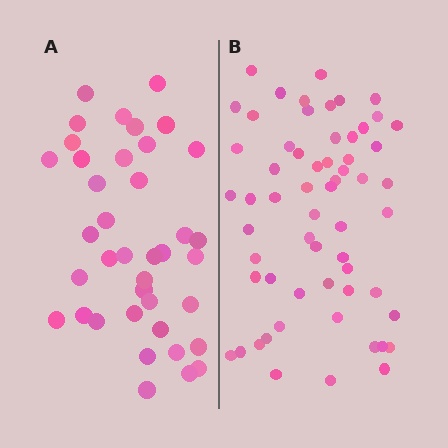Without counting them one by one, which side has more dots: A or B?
Region B (the right region) has more dots.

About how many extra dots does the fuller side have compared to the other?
Region B has approximately 20 more dots than region A.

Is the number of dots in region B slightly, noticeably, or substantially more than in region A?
Region B has substantially more. The ratio is roughly 1.5 to 1.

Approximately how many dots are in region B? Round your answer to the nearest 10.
About 60 dots.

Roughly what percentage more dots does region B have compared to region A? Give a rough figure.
About 55% more.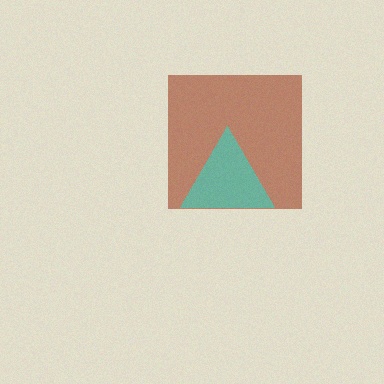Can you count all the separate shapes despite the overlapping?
Yes, there are 2 separate shapes.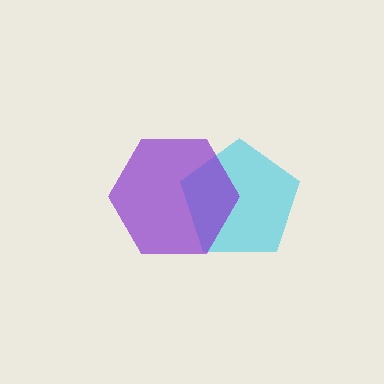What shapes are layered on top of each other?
The layered shapes are: a cyan pentagon, a purple hexagon.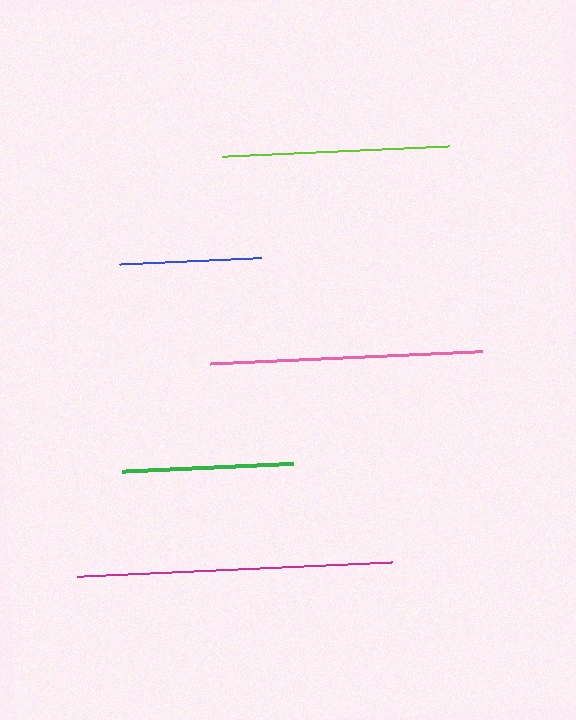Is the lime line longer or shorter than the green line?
The lime line is longer than the green line.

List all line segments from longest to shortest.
From longest to shortest: magenta, pink, lime, green, blue.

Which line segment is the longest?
The magenta line is the longest at approximately 316 pixels.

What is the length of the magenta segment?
The magenta segment is approximately 316 pixels long.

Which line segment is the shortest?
The blue line is the shortest at approximately 143 pixels.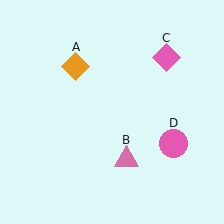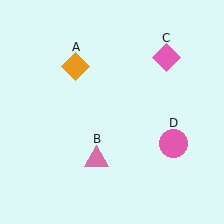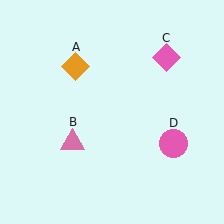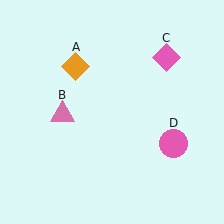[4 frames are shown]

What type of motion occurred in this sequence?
The pink triangle (object B) rotated clockwise around the center of the scene.